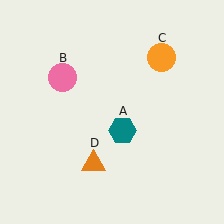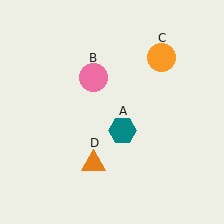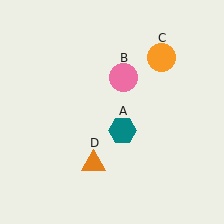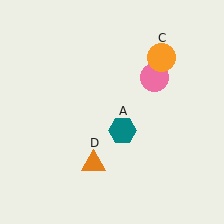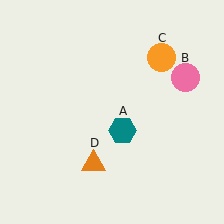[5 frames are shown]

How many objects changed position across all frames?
1 object changed position: pink circle (object B).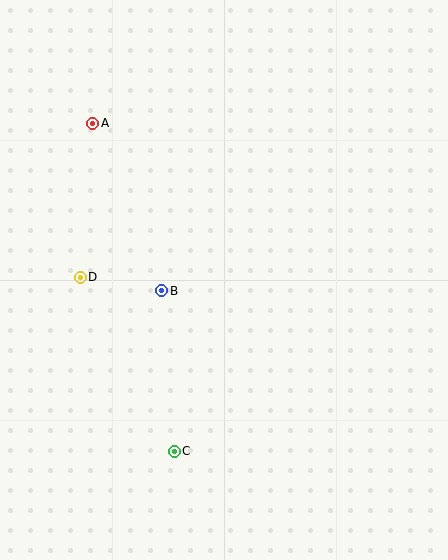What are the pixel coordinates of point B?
Point B is at (162, 291).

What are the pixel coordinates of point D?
Point D is at (80, 277).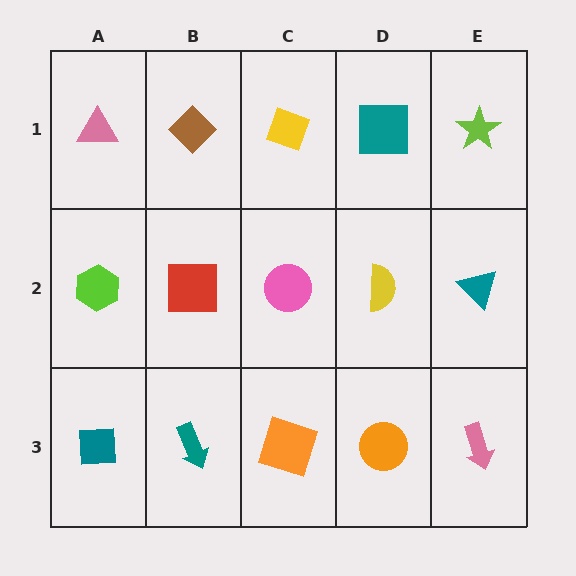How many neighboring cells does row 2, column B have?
4.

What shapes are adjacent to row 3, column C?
A pink circle (row 2, column C), a teal arrow (row 3, column B), an orange circle (row 3, column D).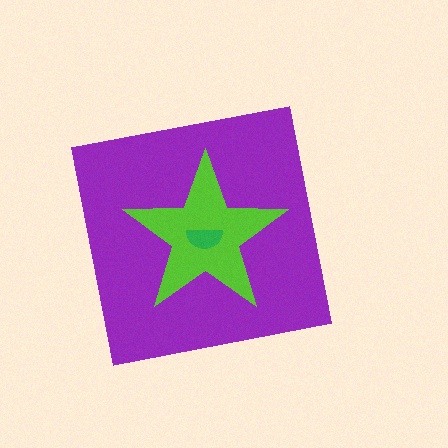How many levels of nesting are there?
3.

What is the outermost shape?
The purple square.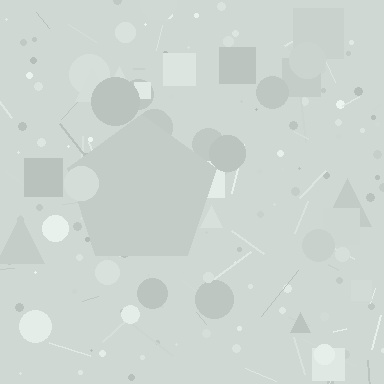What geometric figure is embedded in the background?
A pentagon is embedded in the background.